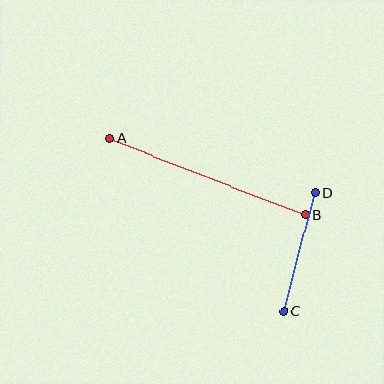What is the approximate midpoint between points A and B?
The midpoint is at approximately (207, 177) pixels.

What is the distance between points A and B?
The distance is approximately 210 pixels.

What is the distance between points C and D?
The distance is approximately 123 pixels.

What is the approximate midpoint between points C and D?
The midpoint is at approximately (299, 252) pixels.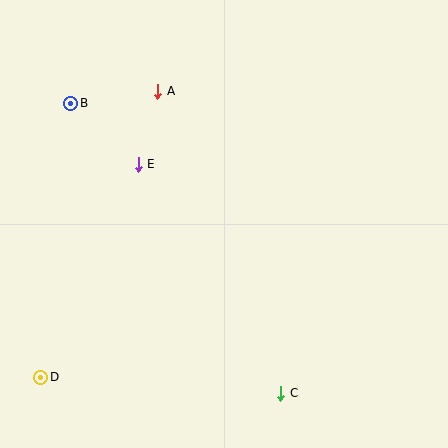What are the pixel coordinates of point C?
Point C is at (281, 393).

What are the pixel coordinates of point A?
Point A is at (158, 91).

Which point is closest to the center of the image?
Point E at (138, 164) is closest to the center.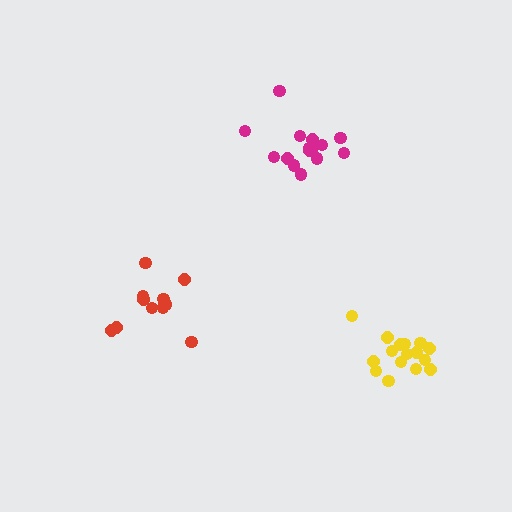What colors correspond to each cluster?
The clusters are colored: red, magenta, yellow.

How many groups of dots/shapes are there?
There are 3 groups.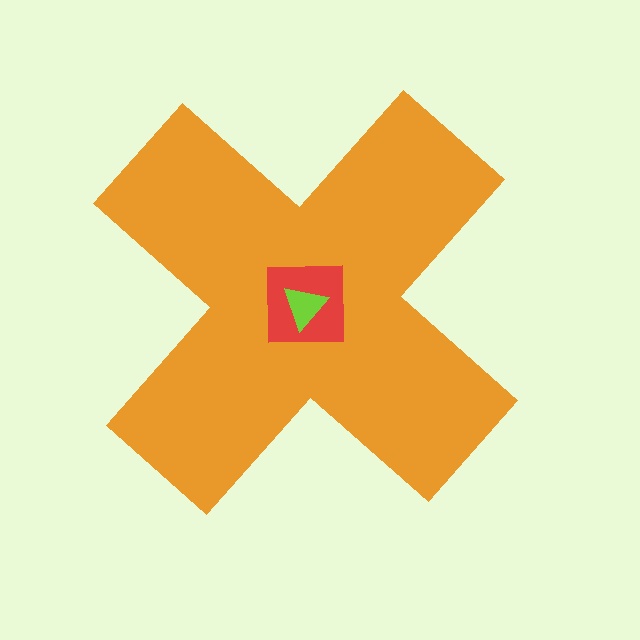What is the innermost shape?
The lime triangle.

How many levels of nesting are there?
3.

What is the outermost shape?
The orange cross.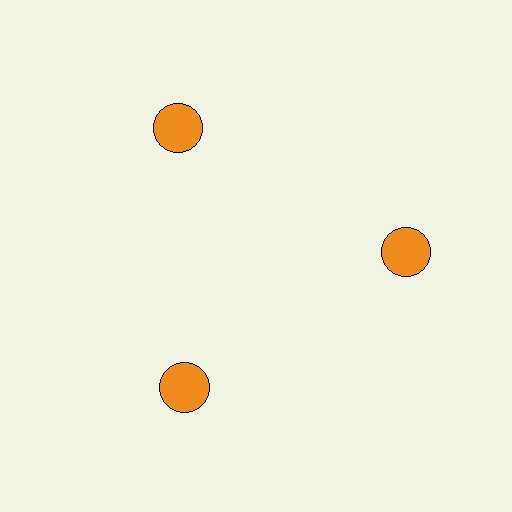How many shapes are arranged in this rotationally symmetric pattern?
There are 3 shapes, arranged in 3 groups of 1.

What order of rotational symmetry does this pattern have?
This pattern has 3-fold rotational symmetry.